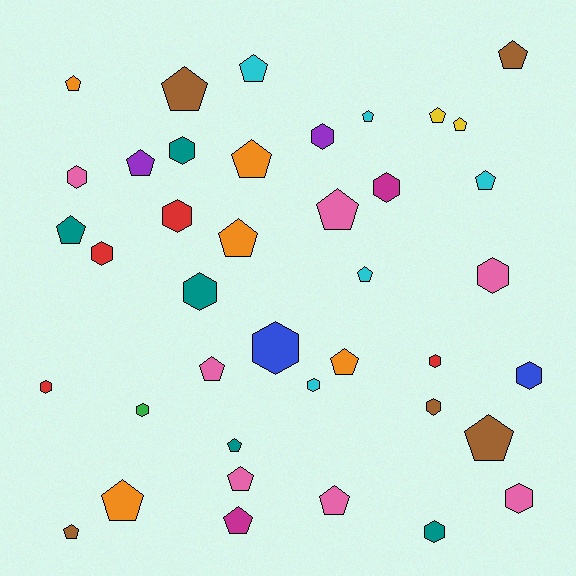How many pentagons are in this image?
There are 23 pentagons.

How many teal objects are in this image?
There are 5 teal objects.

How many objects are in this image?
There are 40 objects.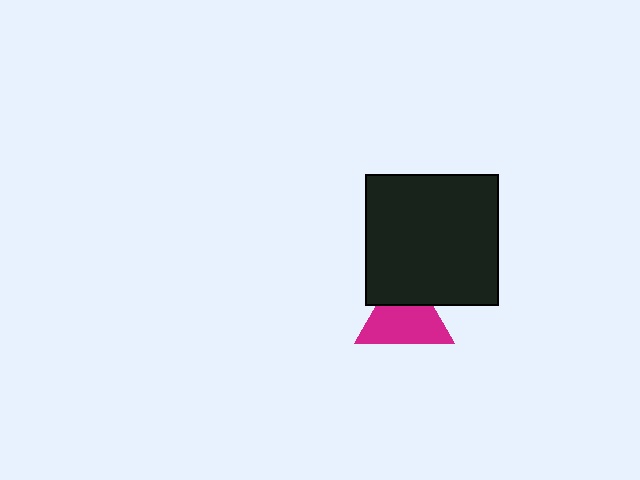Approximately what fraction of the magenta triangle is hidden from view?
Roughly 32% of the magenta triangle is hidden behind the black rectangle.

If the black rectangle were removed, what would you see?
You would see the complete magenta triangle.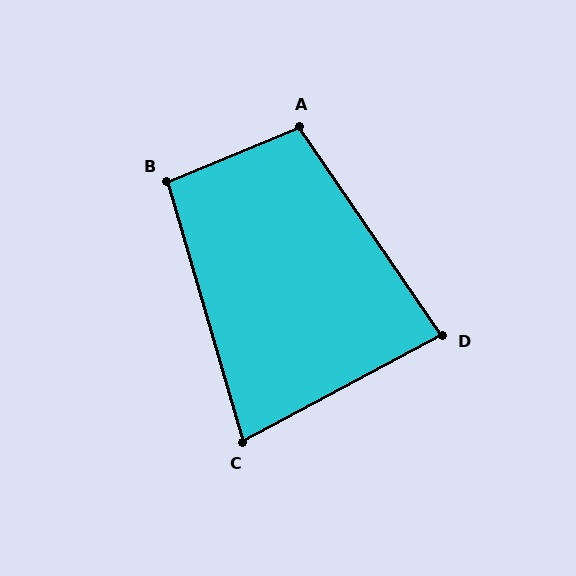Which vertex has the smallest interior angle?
C, at approximately 78 degrees.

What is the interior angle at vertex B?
Approximately 96 degrees (obtuse).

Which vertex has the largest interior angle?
A, at approximately 102 degrees.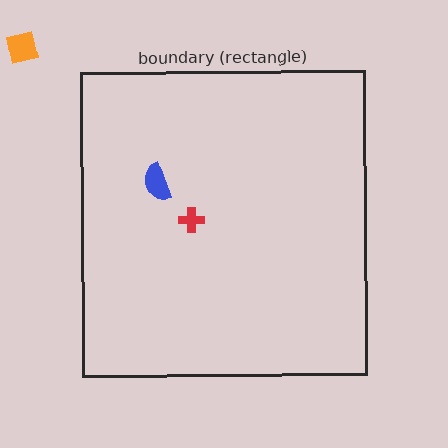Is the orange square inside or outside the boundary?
Outside.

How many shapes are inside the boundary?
2 inside, 1 outside.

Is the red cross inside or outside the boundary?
Inside.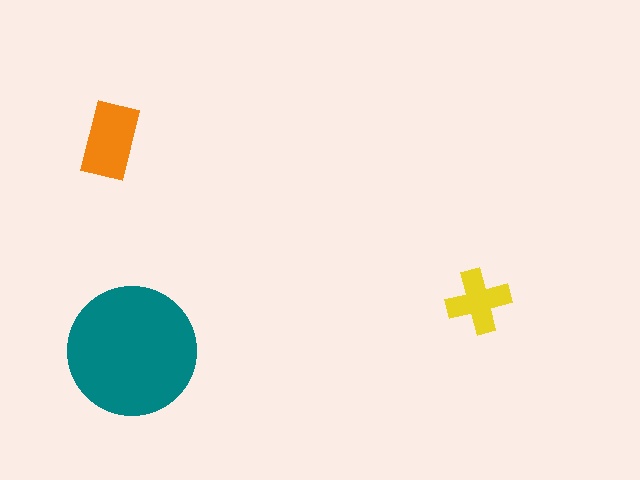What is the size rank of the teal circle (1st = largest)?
1st.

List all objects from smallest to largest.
The yellow cross, the orange rectangle, the teal circle.